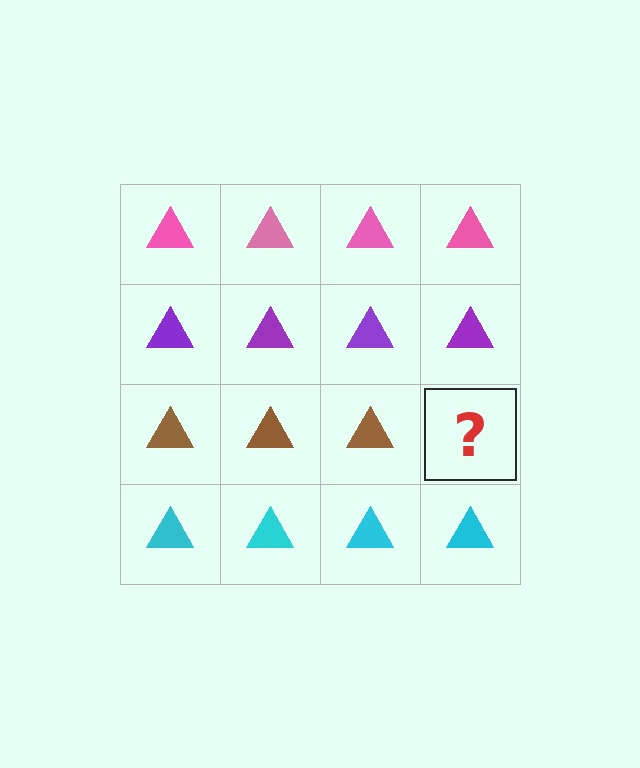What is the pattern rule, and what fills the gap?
The rule is that each row has a consistent color. The gap should be filled with a brown triangle.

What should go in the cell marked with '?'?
The missing cell should contain a brown triangle.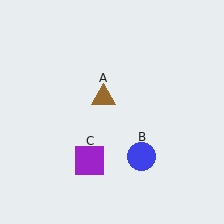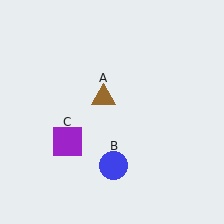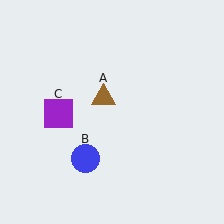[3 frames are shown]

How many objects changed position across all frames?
2 objects changed position: blue circle (object B), purple square (object C).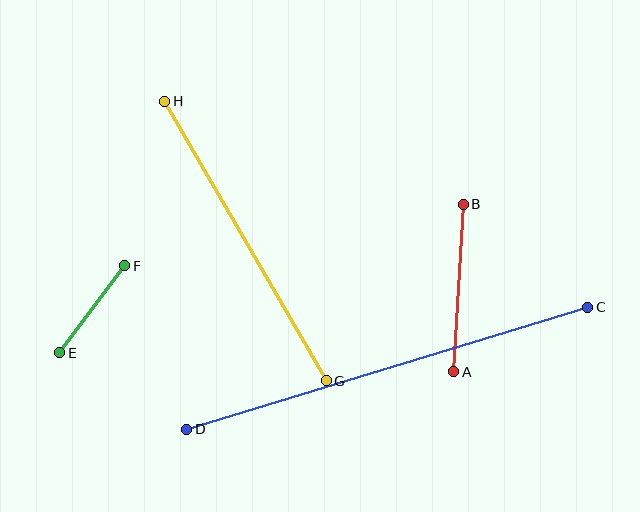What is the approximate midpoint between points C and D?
The midpoint is at approximately (387, 368) pixels.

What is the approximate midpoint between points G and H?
The midpoint is at approximately (245, 241) pixels.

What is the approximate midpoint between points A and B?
The midpoint is at approximately (459, 288) pixels.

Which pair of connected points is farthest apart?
Points C and D are farthest apart.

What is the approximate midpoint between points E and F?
The midpoint is at approximately (92, 309) pixels.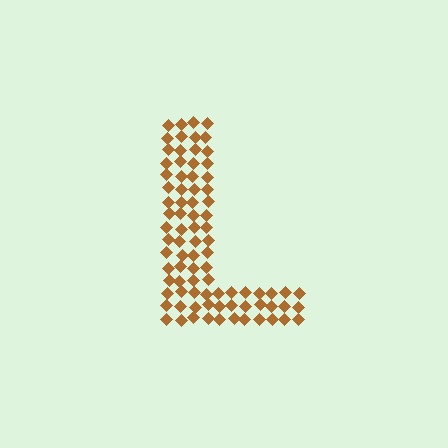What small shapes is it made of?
It is made of small diamonds.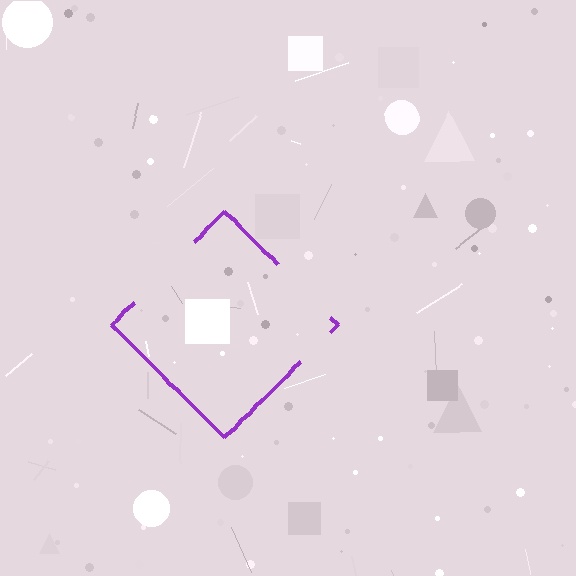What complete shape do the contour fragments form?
The contour fragments form a diamond.